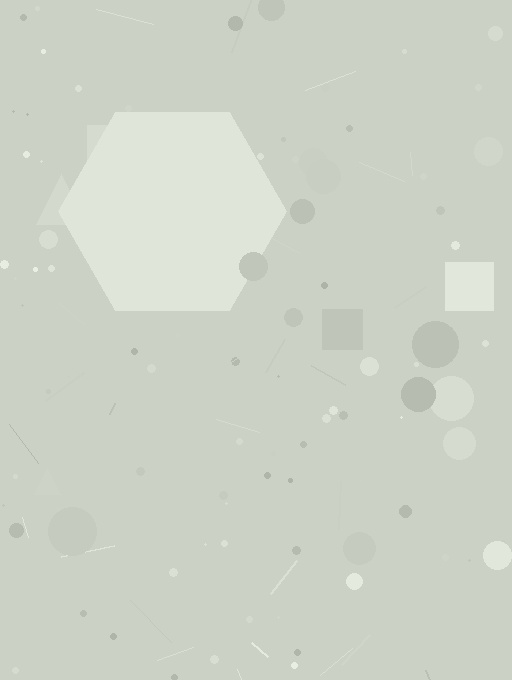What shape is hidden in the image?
A hexagon is hidden in the image.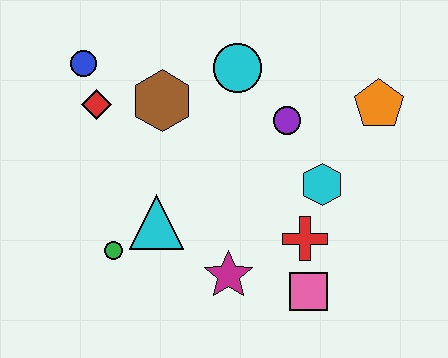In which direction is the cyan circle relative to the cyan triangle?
The cyan circle is above the cyan triangle.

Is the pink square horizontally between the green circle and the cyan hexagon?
Yes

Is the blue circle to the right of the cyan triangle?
No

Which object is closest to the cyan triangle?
The green circle is closest to the cyan triangle.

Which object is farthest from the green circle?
The orange pentagon is farthest from the green circle.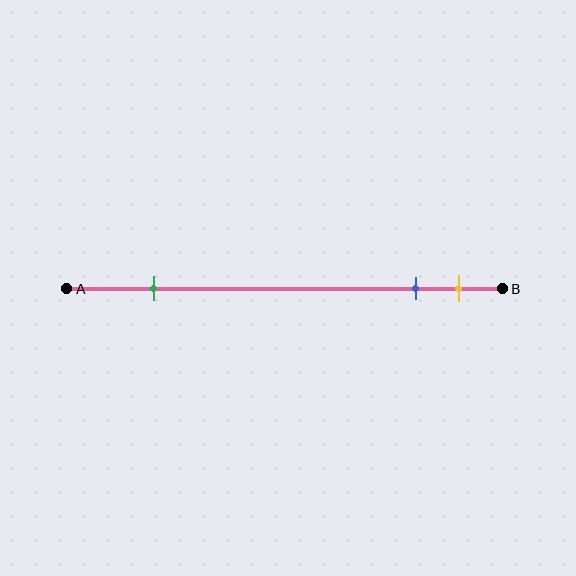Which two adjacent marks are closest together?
The blue and yellow marks are the closest adjacent pair.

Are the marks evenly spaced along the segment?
No, the marks are not evenly spaced.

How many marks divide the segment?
There are 3 marks dividing the segment.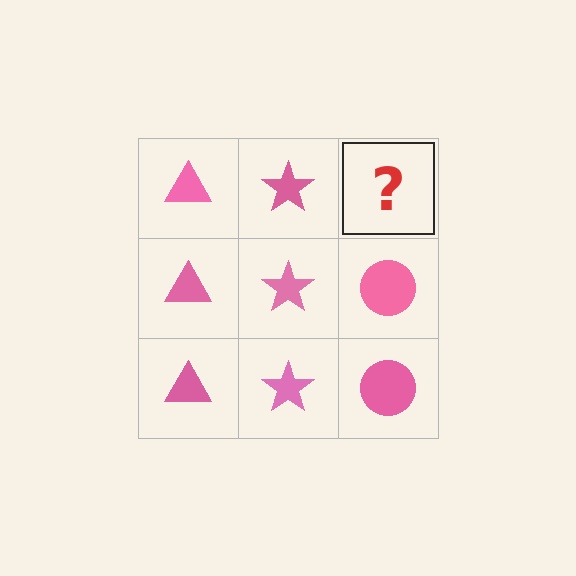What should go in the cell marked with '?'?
The missing cell should contain a pink circle.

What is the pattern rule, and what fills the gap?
The rule is that each column has a consistent shape. The gap should be filled with a pink circle.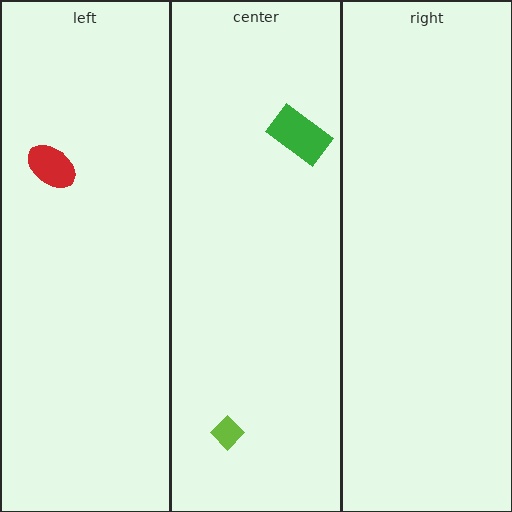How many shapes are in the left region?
1.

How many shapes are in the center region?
2.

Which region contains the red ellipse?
The left region.